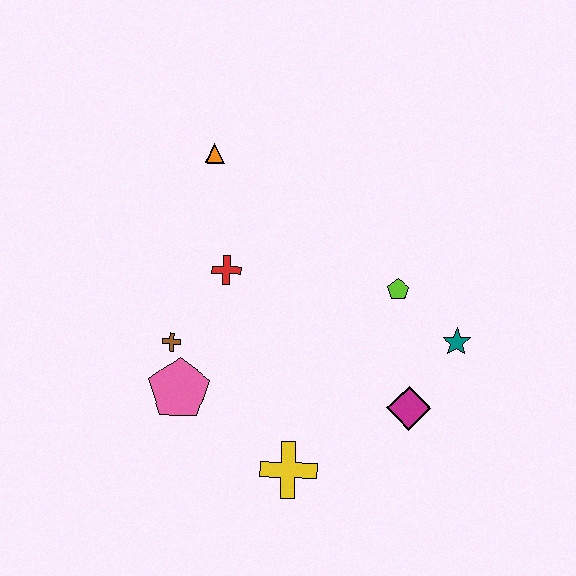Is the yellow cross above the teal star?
No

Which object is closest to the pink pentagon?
The brown cross is closest to the pink pentagon.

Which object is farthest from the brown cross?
The teal star is farthest from the brown cross.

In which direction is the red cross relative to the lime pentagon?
The red cross is to the left of the lime pentagon.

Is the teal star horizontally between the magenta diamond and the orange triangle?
No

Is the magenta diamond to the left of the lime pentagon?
No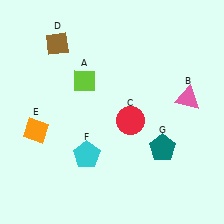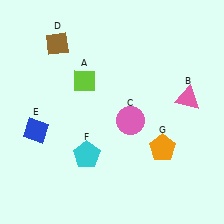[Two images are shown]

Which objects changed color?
C changed from red to pink. E changed from orange to blue. G changed from teal to orange.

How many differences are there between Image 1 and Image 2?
There are 3 differences between the two images.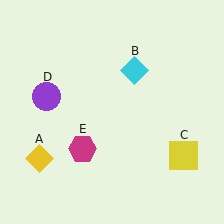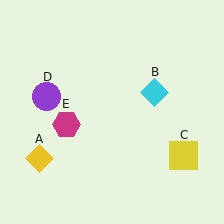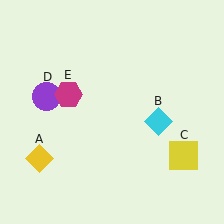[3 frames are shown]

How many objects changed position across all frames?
2 objects changed position: cyan diamond (object B), magenta hexagon (object E).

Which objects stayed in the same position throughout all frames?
Yellow diamond (object A) and yellow square (object C) and purple circle (object D) remained stationary.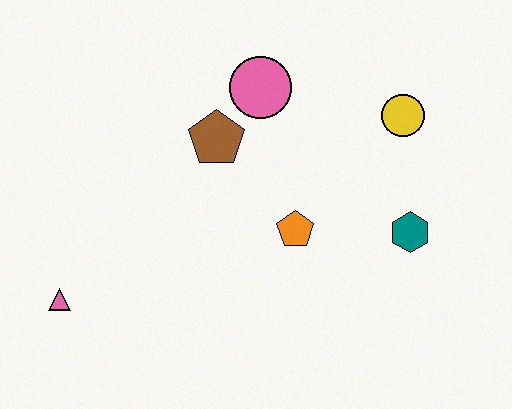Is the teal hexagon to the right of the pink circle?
Yes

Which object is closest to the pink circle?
The brown pentagon is closest to the pink circle.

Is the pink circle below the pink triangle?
No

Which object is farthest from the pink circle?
The pink triangle is farthest from the pink circle.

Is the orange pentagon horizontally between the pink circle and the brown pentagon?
No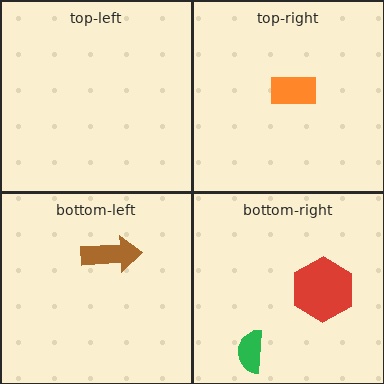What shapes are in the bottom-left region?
The brown arrow.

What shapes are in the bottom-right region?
The red hexagon, the green semicircle.